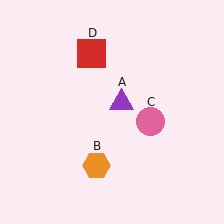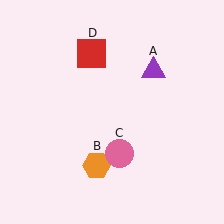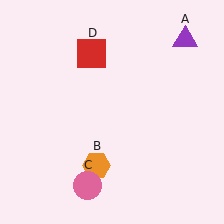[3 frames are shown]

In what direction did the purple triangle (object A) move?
The purple triangle (object A) moved up and to the right.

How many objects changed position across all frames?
2 objects changed position: purple triangle (object A), pink circle (object C).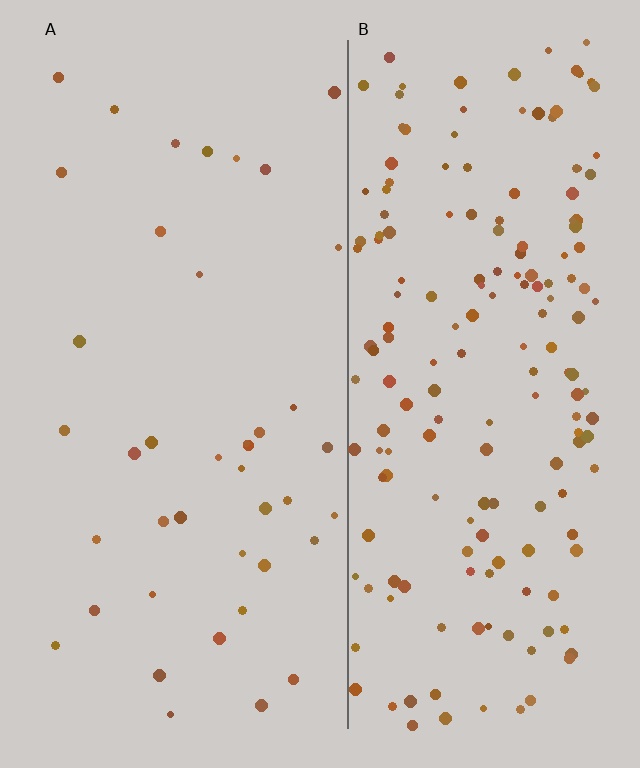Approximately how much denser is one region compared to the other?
Approximately 4.5× — region B over region A.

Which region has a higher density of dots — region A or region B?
B (the right).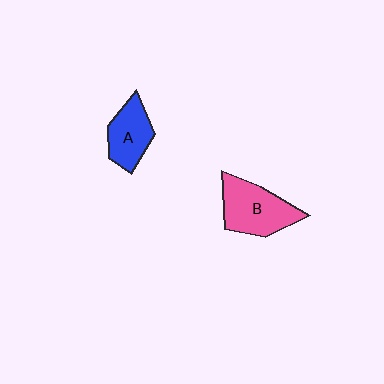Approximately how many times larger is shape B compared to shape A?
Approximately 1.4 times.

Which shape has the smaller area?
Shape A (blue).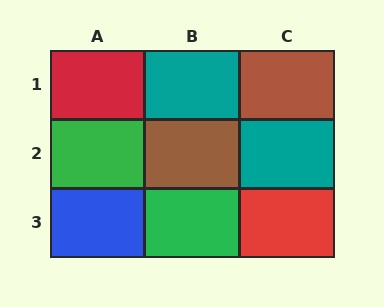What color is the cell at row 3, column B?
Green.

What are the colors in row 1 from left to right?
Red, teal, brown.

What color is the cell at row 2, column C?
Teal.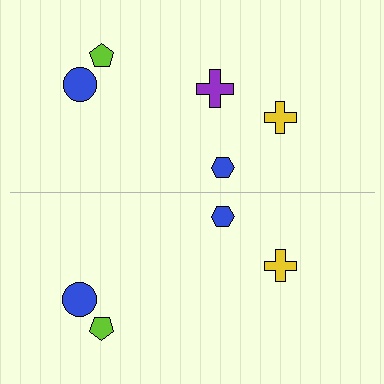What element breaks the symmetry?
A purple cross is missing from the bottom side.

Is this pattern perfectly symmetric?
No, the pattern is not perfectly symmetric. A purple cross is missing from the bottom side.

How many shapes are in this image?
There are 9 shapes in this image.